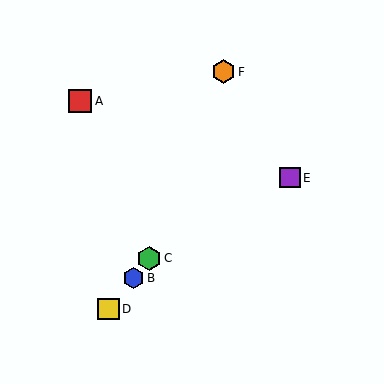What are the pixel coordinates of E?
Object E is at (290, 178).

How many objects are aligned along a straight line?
3 objects (B, C, D) are aligned along a straight line.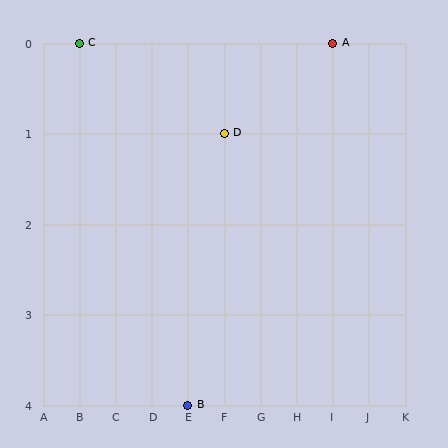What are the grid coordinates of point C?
Point C is at grid coordinates (B, 0).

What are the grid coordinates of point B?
Point B is at grid coordinates (E, 4).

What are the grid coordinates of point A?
Point A is at grid coordinates (I, 0).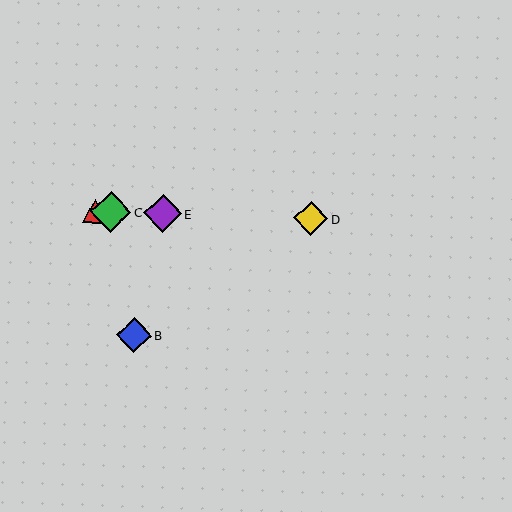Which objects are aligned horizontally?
Objects A, C, D, E are aligned horizontally.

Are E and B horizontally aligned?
No, E is at y≈213 and B is at y≈335.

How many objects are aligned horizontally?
4 objects (A, C, D, E) are aligned horizontally.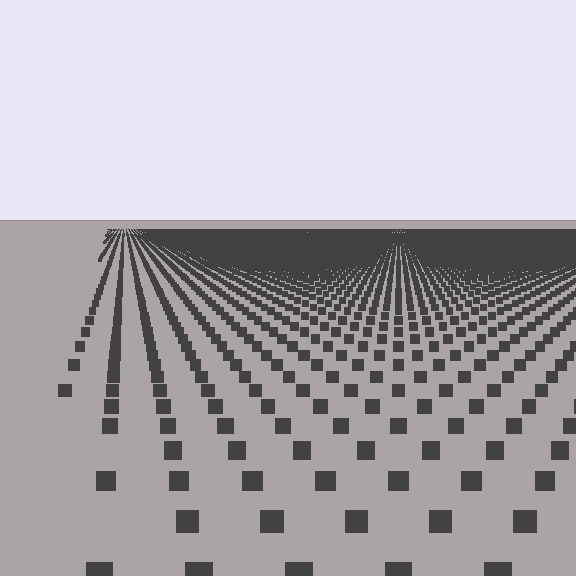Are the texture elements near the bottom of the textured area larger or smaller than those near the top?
Larger. Near the bottom, elements are closer to the viewer and appear at a bigger on-screen size.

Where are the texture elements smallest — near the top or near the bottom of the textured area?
Near the top.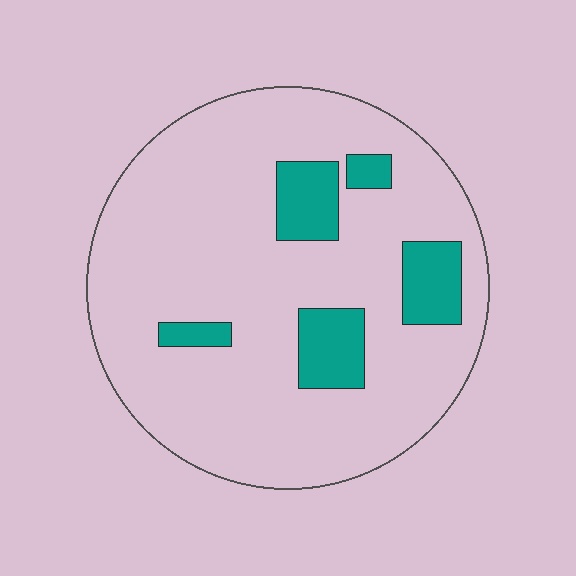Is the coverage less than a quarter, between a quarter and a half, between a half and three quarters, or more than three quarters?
Less than a quarter.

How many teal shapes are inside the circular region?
5.